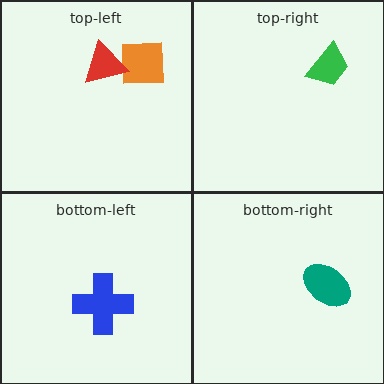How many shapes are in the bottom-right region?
1.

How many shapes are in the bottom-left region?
1.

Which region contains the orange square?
The top-left region.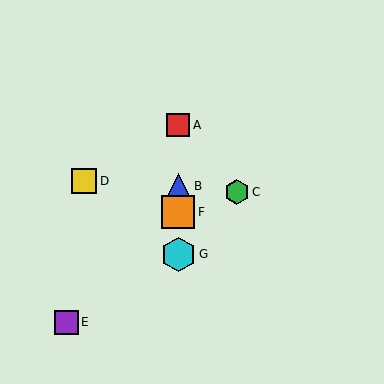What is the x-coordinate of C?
Object C is at x≈237.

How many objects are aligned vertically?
4 objects (A, B, F, G) are aligned vertically.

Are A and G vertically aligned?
Yes, both are at x≈178.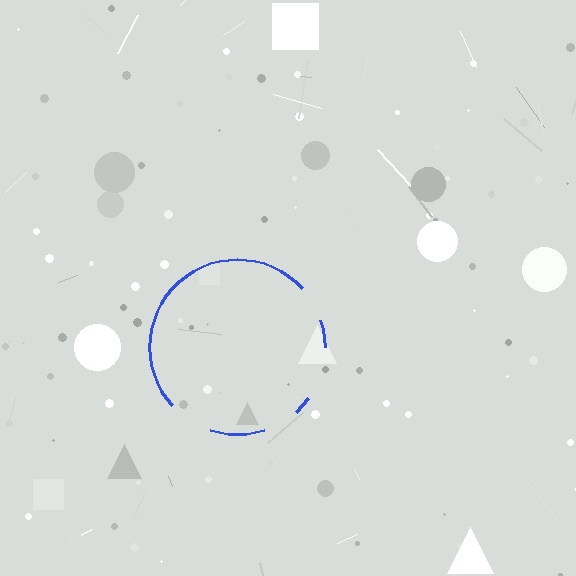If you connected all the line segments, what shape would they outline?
They would outline a circle.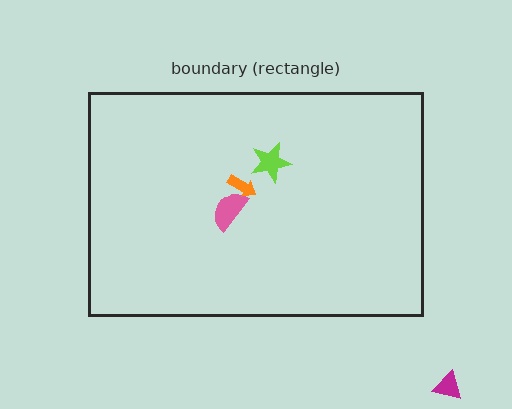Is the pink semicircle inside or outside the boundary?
Inside.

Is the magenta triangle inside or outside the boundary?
Outside.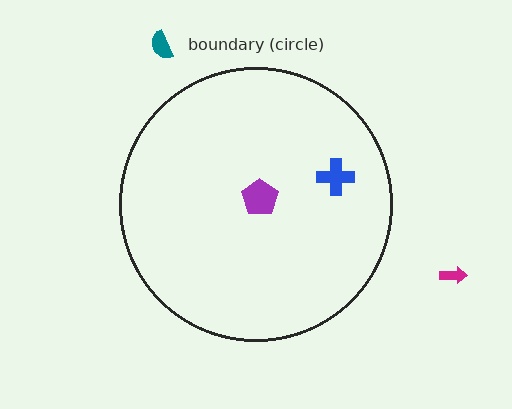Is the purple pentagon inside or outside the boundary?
Inside.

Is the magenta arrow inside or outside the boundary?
Outside.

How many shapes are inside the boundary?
2 inside, 2 outside.